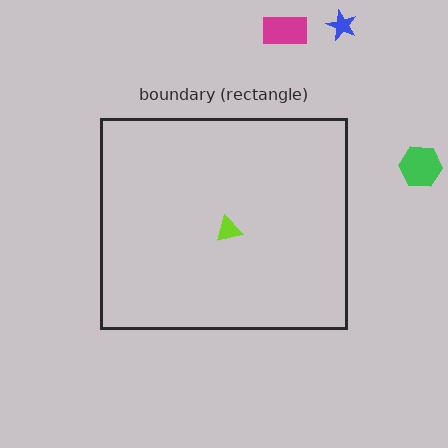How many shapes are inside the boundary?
1 inside, 3 outside.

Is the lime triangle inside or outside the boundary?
Inside.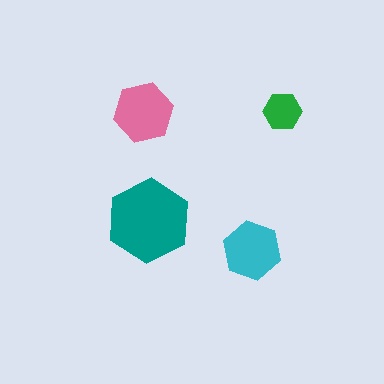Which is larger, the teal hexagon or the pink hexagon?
The teal one.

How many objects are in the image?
There are 4 objects in the image.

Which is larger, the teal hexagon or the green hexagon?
The teal one.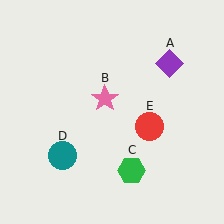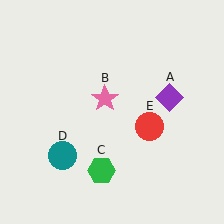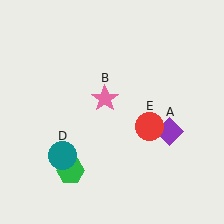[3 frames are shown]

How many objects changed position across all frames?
2 objects changed position: purple diamond (object A), green hexagon (object C).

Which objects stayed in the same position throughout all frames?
Pink star (object B) and teal circle (object D) and red circle (object E) remained stationary.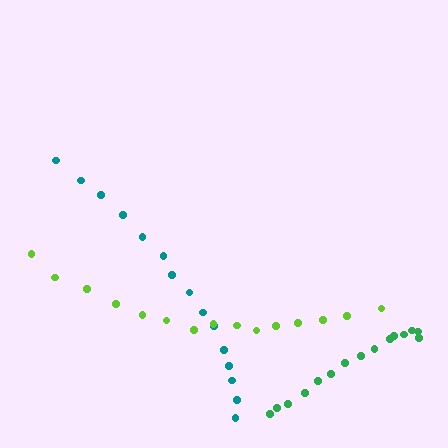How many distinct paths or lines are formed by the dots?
There are 3 distinct paths.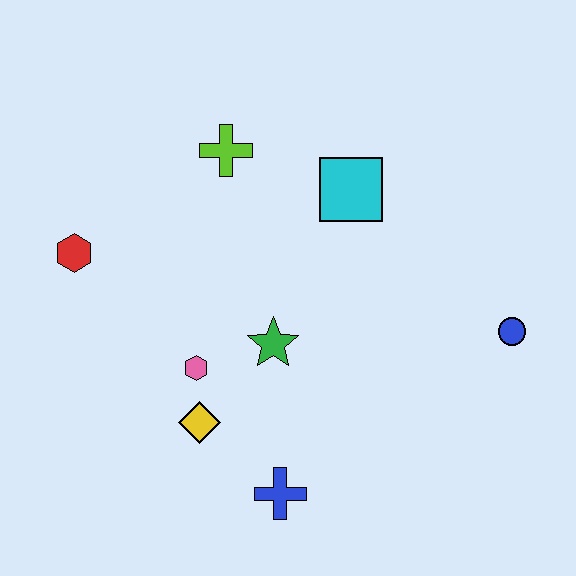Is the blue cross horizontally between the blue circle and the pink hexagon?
Yes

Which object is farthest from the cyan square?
The blue cross is farthest from the cyan square.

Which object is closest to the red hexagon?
The pink hexagon is closest to the red hexagon.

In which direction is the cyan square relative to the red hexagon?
The cyan square is to the right of the red hexagon.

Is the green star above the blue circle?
No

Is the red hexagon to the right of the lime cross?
No